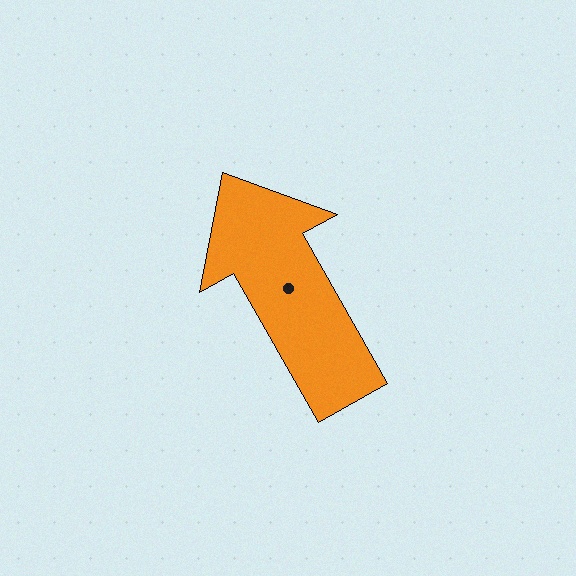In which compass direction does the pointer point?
Northwest.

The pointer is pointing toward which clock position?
Roughly 11 o'clock.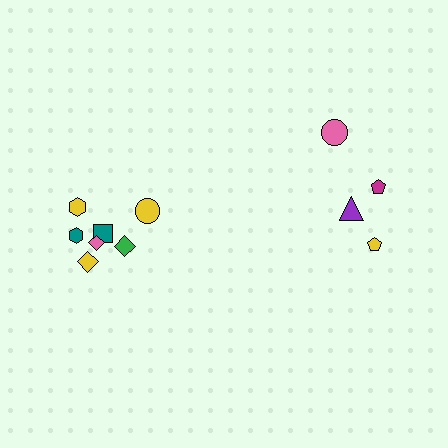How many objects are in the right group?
There are 4 objects.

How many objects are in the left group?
There are 7 objects.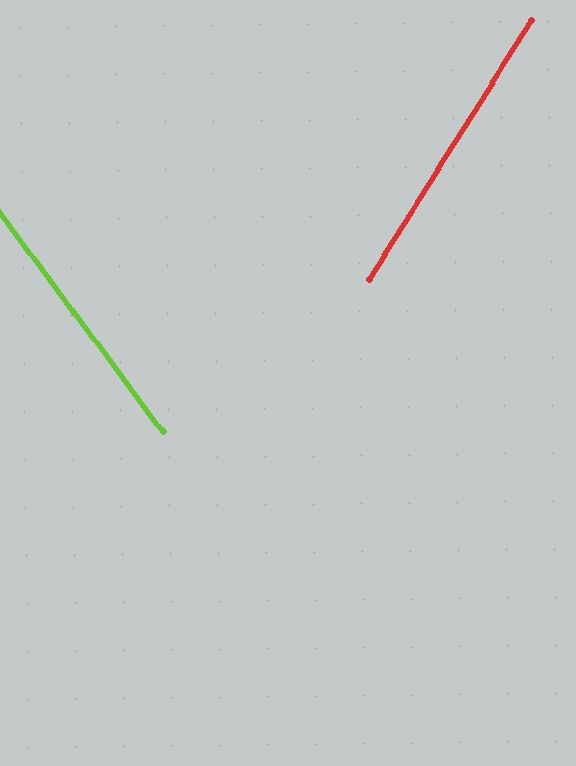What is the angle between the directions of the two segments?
Approximately 69 degrees.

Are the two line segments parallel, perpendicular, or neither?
Neither parallel nor perpendicular — they differ by about 69°.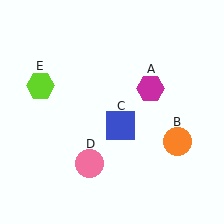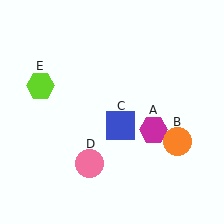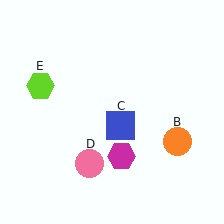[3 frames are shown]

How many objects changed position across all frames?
1 object changed position: magenta hexagon (object A).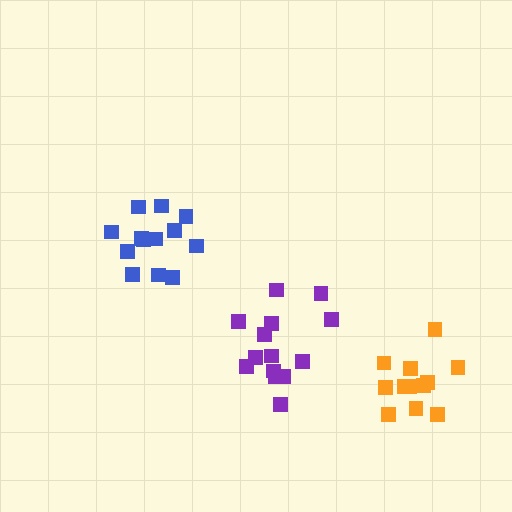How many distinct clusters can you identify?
There are 3 distinct clusters.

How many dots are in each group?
Group 1: 12 dots, Group 2: 13 dots, Group 3: 14 dots (39 total).